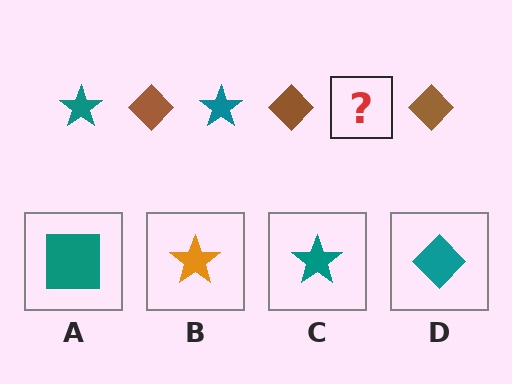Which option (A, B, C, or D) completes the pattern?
C.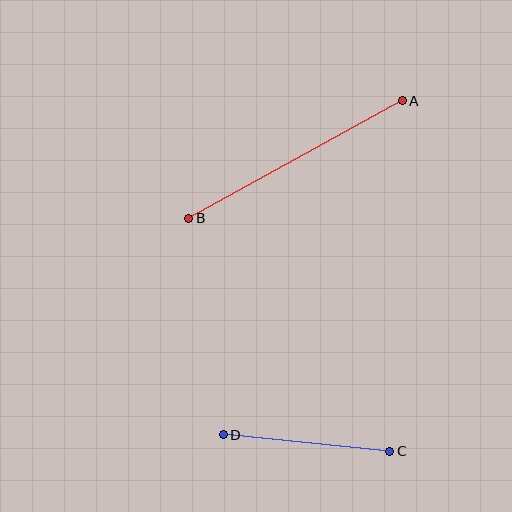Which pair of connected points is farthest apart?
Points A and B are farthest apart.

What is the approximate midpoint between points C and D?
The midpoint is at approximately (307, 443) pixels.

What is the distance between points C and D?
The distance is approximately 167 pixels.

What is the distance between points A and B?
The distance is approximately 244 pixels.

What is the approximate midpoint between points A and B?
The midpoint is at approximately (296, 159) pixels.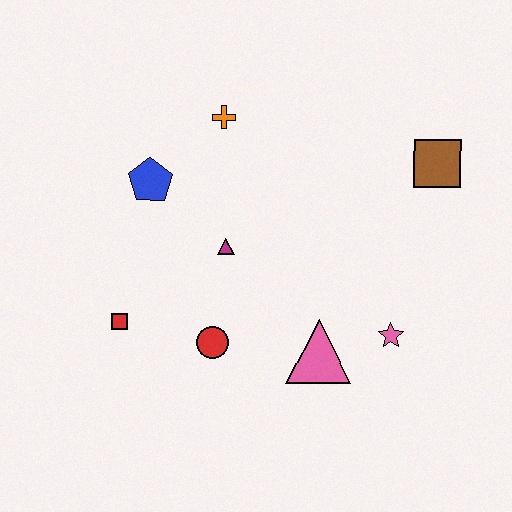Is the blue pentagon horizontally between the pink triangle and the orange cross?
No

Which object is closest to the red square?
The red circle is closest to the red square.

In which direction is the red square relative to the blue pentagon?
The red square is below the blue pentagon.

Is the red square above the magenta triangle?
No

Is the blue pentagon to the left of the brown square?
Yes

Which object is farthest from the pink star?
The blue pentagon is farthest from the pink star.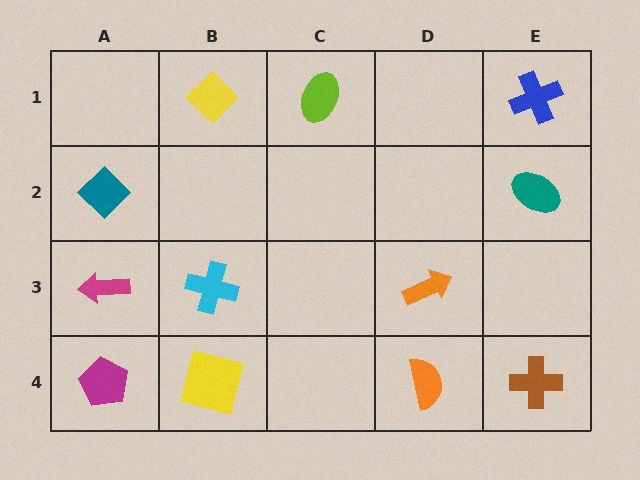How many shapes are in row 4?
4 shapes.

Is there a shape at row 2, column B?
No, that cell is empty.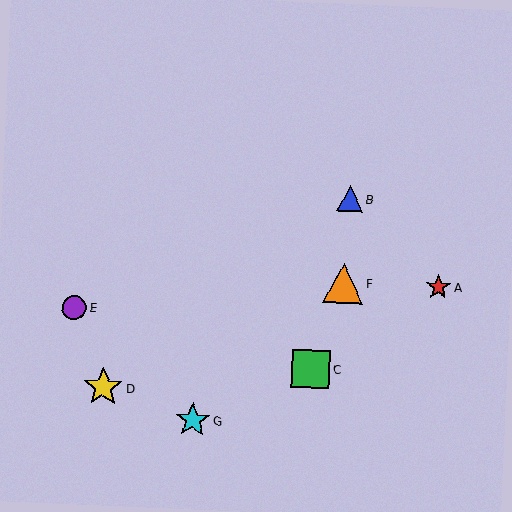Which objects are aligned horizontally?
Objects A, F are aligned horizontally.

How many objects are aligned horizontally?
2 objects (A, F) are aligned horizontally.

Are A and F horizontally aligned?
Yes, both are at y≈287.